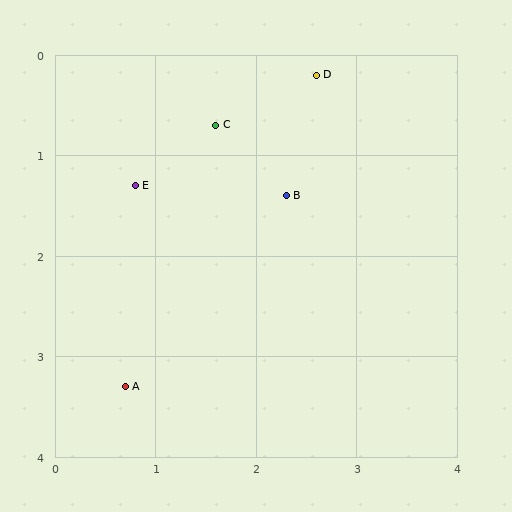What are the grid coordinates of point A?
Point A is at approximately (0.7, 3.3).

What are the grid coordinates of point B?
Point B is at approximately (2.3, 1.4).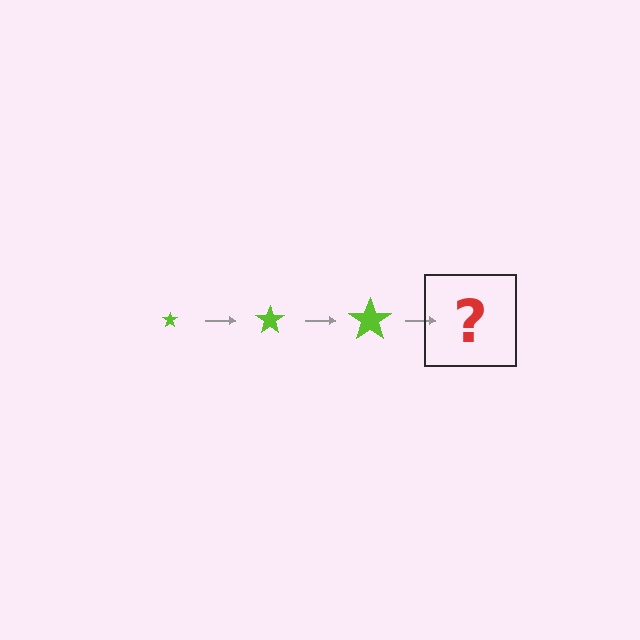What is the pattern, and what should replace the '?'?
The pattern is that the star gets progressively larger each step. The '?' should be a lime star, larger than the previous one.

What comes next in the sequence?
The next element should be a lime star, larger than the previous one.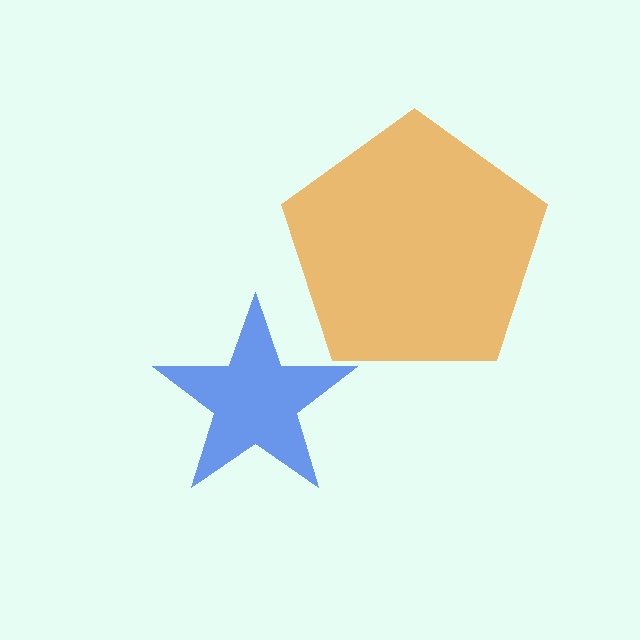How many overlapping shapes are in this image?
There are 2 overlapping shapes in the image.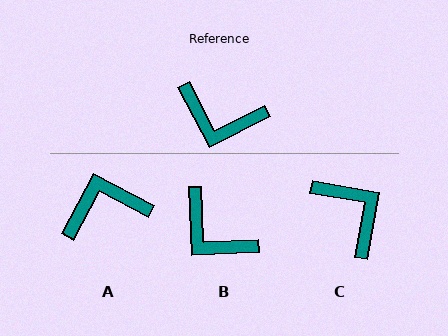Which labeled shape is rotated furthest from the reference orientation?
A, about 145 degrees away.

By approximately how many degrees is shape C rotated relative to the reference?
Approximately 143 degrees counter-clockwise.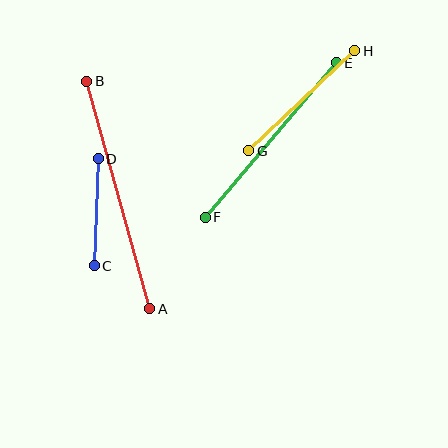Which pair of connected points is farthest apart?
Points A and B are farthest apart.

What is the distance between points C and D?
The distance is approximately 107 pixels.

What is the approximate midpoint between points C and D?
The midpoint is at approximately (96, 212) pixels.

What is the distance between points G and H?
The distance is approximately 146 pixels.